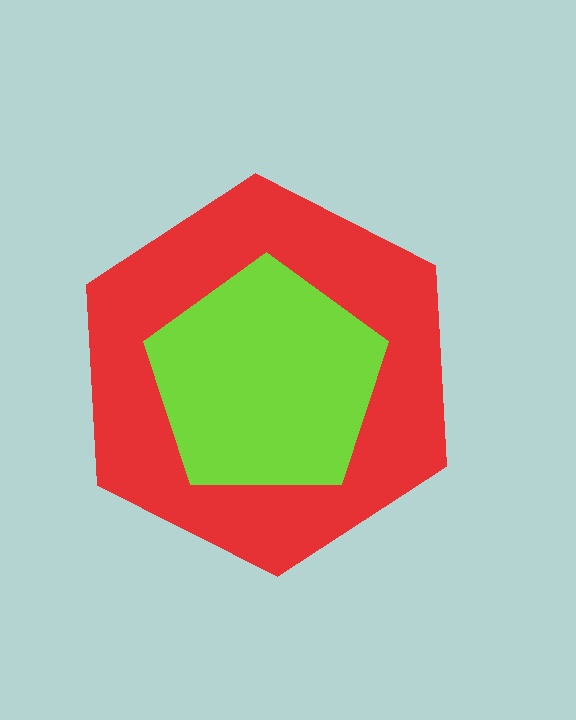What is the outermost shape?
The red hexagon.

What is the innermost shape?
The lime pentagon.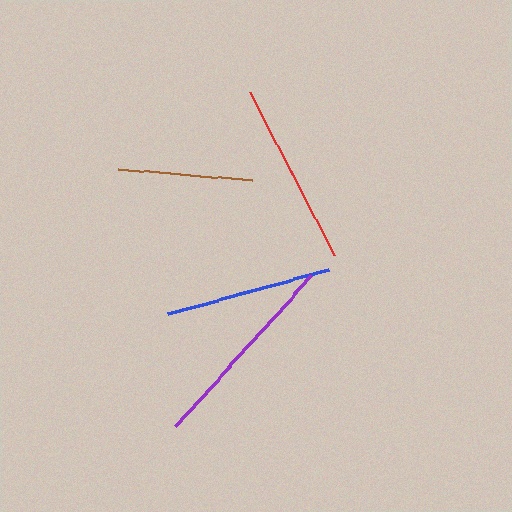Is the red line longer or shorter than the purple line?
The purple line is longer than the red line.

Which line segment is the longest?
The purple line is the longest at approximately 203 pixels.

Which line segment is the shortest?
The brown line is the shortest at approximately 134 pixels.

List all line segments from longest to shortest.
From longest to shortest: purple, red, blue, brown.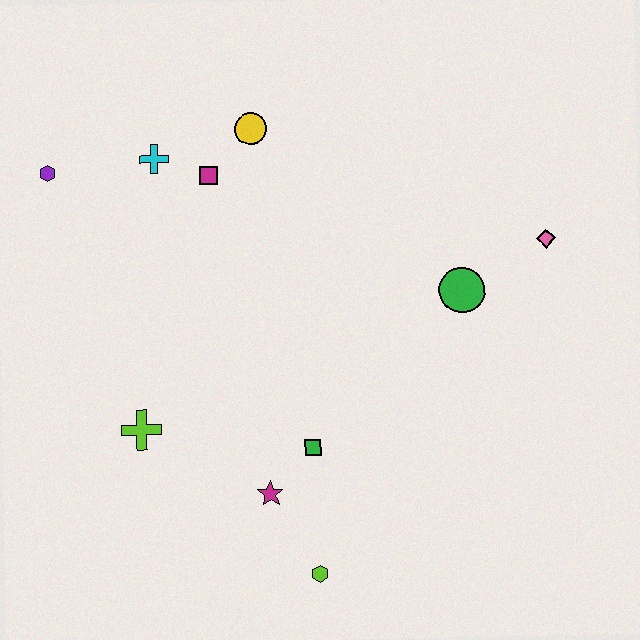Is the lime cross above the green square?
Yes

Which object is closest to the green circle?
The pink diamond is closest to the green circle.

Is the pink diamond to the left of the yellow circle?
No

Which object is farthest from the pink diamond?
The purple hexagon is farthest from the pink diamond.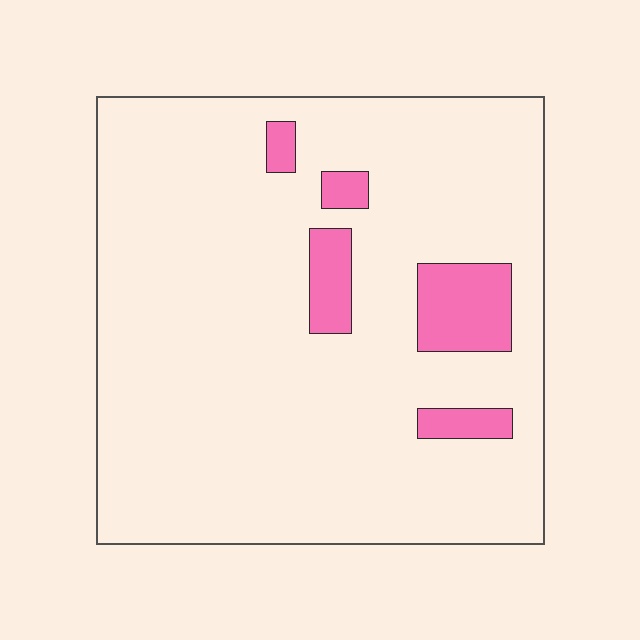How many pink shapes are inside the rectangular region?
5.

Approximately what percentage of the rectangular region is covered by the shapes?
Approximately 10%.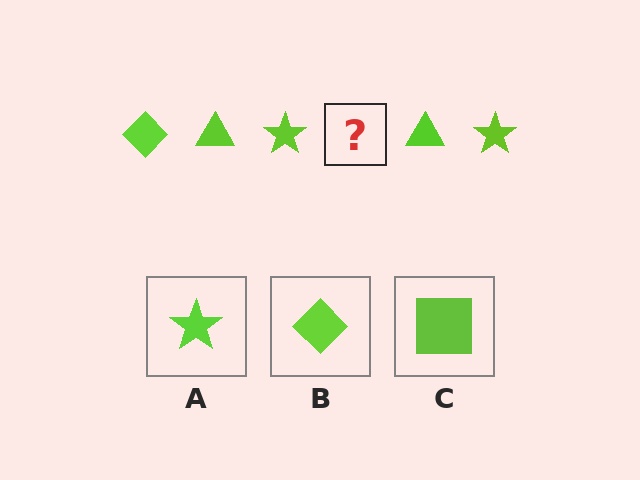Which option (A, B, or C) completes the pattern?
B.